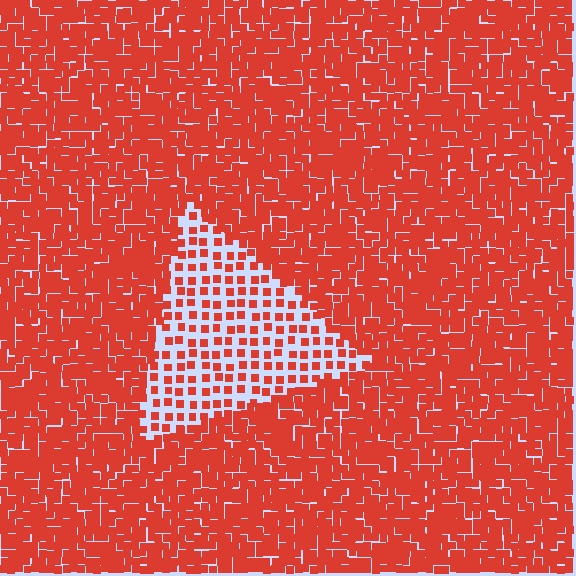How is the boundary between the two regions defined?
The boundary is defined by a change in element density (approximately 2.6x ratio). All elements are the same color, size, and shape.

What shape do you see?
I see a triangle.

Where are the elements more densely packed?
The elements are more densely packed outside the triangle boundary.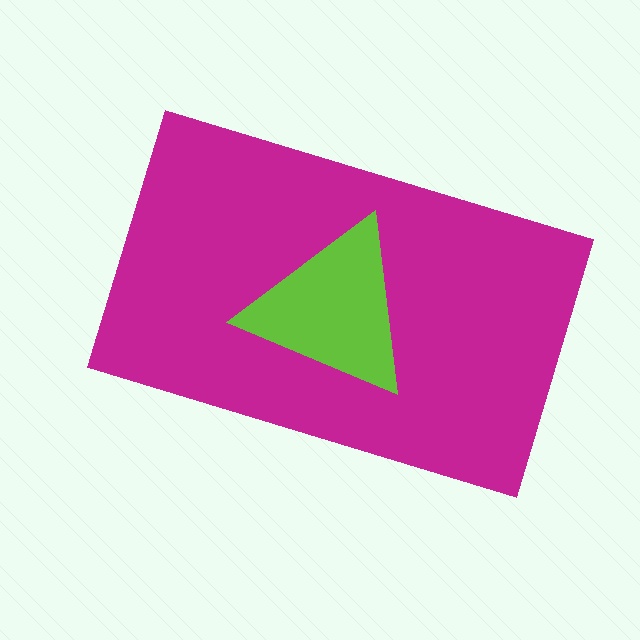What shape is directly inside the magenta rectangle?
The lime triangle.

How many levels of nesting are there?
2.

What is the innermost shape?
The lime triangle.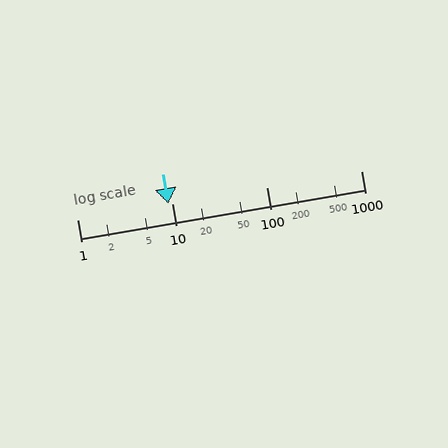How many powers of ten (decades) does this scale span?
The scale spans 3 decades, from 1 to 1000.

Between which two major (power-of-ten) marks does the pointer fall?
The pointer is between 1 and 10.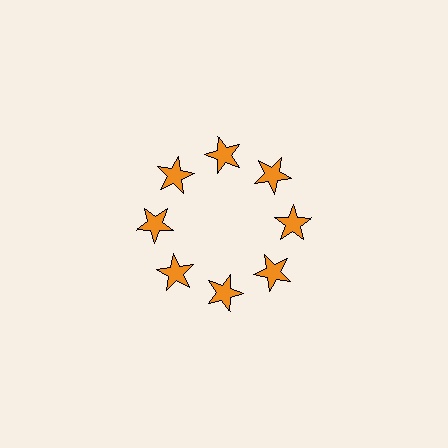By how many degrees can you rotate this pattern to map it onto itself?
The pattern maps onto itself every 45 degrees of rotation.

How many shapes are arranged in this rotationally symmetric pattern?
There are 8 shapes, arranged in 8 groups of 1.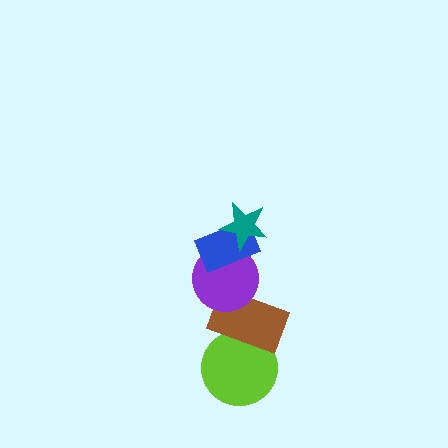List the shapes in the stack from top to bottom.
From top to bottom: the teal star, the blue rectangle, the purple circle, the brown rectangle, the lime circle.